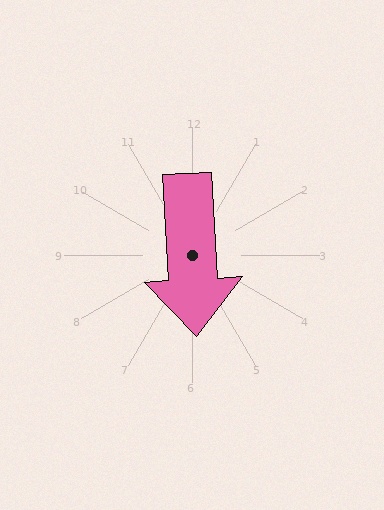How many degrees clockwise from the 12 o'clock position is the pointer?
Approximately 177 degrees.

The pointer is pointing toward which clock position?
Roughly 6 o'clock.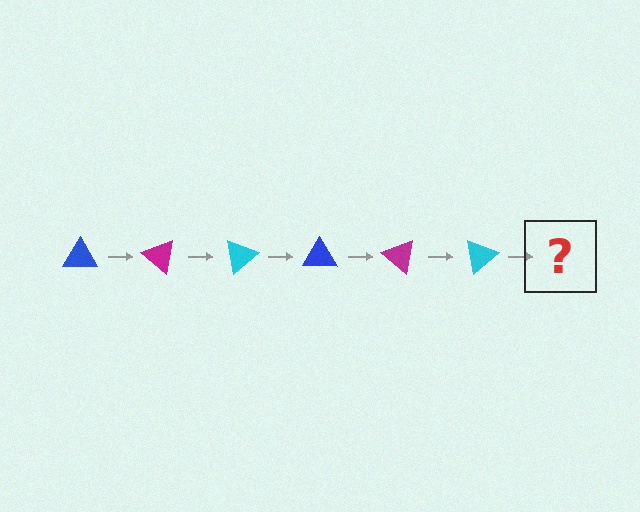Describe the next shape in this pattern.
It should be a blue triangle, rotated 240 degrees from the start.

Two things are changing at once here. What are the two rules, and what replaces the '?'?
The two rules are that it rotates 40 degrees each step and the color cycles through blue, magenta, and cyan. The '?' should be a blue triangle, rotated 240 degrees from the start.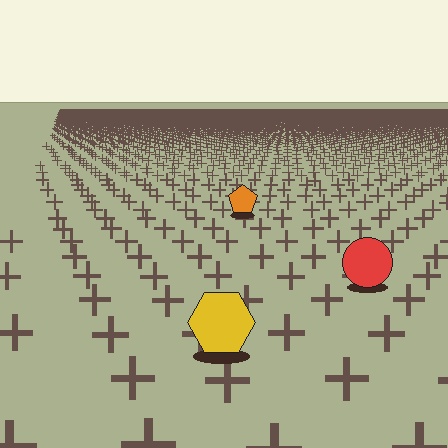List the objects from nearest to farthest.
From nearest to farthest: the yellow hexagon, the red circle, the orange pentagon.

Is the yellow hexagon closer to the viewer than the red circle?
Yes. The yellow hexagon is closer — you can tell from the texture gradient: the ground texture is coarser near it.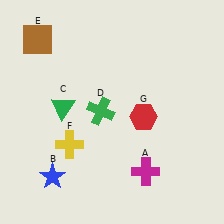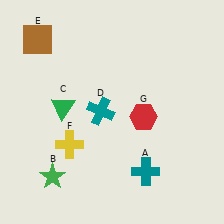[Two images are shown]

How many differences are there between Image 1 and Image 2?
There are 3 differences between the two images.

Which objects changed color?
A changed from magenta to teal. B changed from blue to green. D changed from green to teal.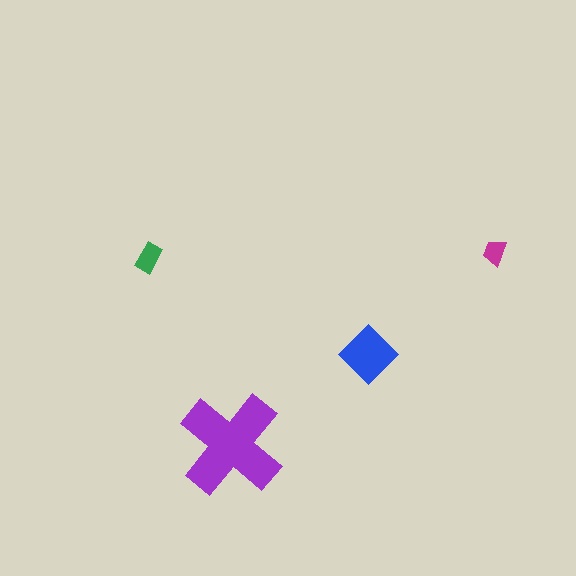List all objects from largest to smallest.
The purple cross, the blue diamond, the green rectangle, the magenta trapezoid.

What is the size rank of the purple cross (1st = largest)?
1st.